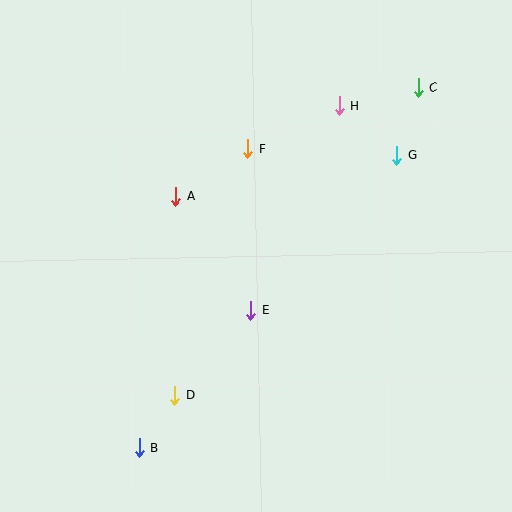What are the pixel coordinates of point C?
Point C is at (418, 88).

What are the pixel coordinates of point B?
Point B is at (139, 448).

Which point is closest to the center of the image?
Point E at (251, 311) is closest to the center.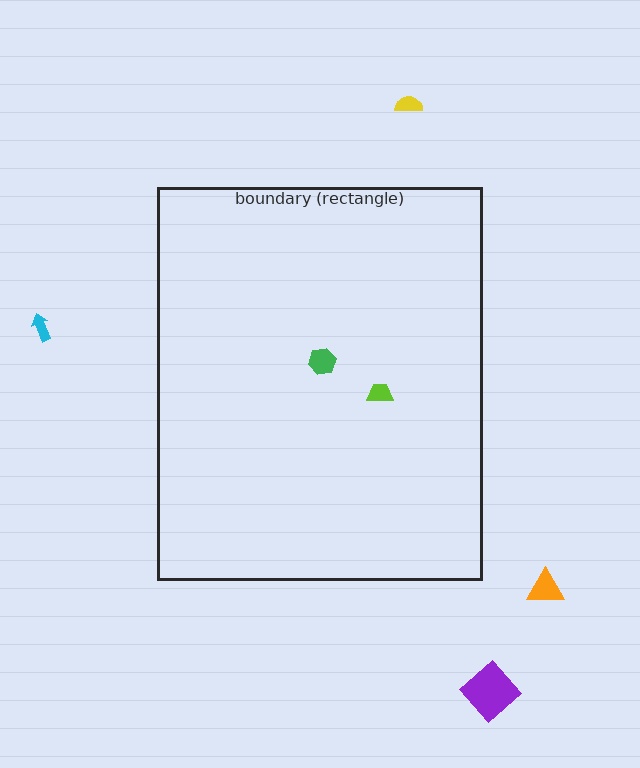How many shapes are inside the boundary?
2 inside, 4 outside.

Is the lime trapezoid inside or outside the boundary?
Inside.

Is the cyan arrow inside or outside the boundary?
Outside.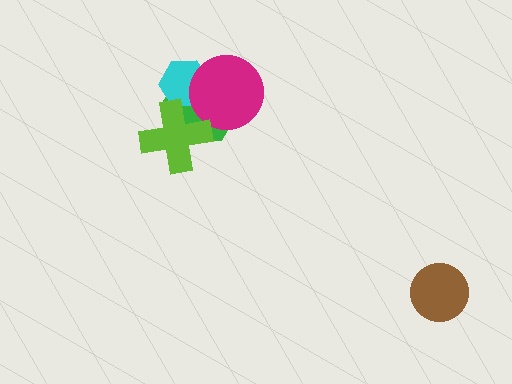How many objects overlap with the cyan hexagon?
3 objects overlap with the cyan hexagon.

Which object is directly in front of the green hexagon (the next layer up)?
The cyan hexagon is directly in front of the green hexagon.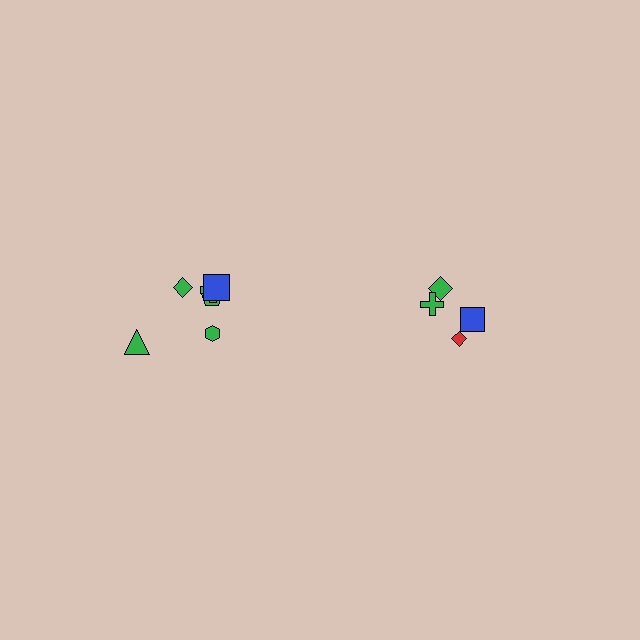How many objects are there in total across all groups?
There are 10 objects.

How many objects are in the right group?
There are 4 objects.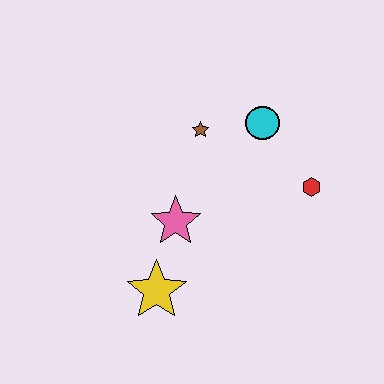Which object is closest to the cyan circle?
The brown star is closest to the cyan circle.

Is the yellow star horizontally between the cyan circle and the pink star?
No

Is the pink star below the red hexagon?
Yes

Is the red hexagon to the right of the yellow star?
Yes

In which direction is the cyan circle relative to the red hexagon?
The cyan circle is above the red hexagon.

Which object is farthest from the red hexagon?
The yellow star is farthest from the red hexagon.